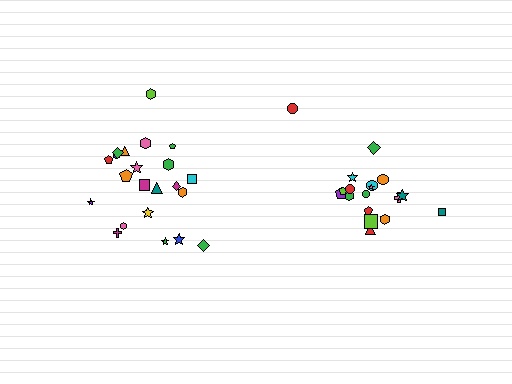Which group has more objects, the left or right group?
The left group.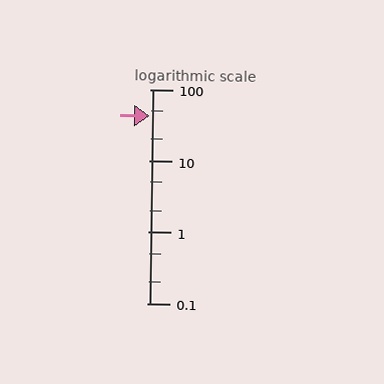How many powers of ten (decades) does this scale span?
The scale spans 3 decades, from 0.1 to 100.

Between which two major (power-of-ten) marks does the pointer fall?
The pointer is between 10 and 100.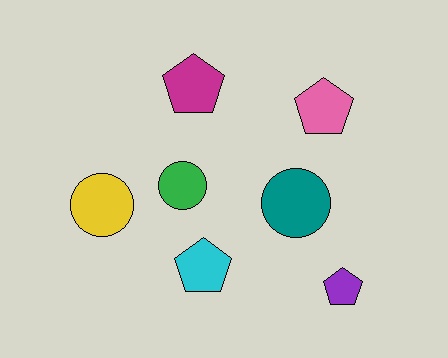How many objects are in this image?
There are 7 objects.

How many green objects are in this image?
There is 1 green object.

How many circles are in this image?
There are 3 circles.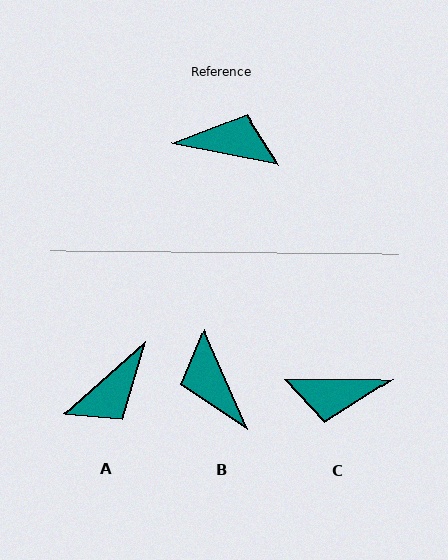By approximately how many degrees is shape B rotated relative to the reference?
Approximately 125 degrees counter-clockwise.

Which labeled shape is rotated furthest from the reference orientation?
C, about 168 degrees away.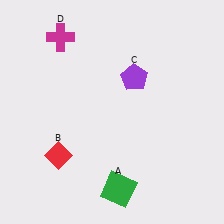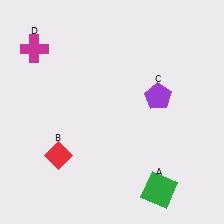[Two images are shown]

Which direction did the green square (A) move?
The green square (A) moved right.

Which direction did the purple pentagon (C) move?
The purple pentagon (C) moved right.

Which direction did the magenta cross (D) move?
The magenta cross (D) moved left.